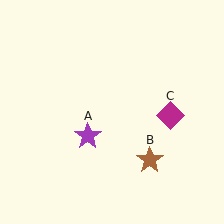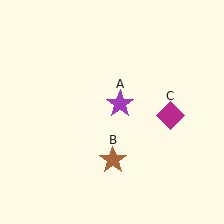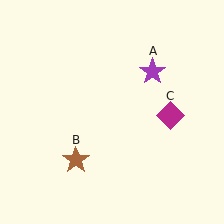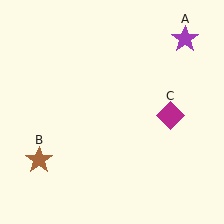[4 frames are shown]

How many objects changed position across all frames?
2 objects changed position: purple star (object A), brown star (object B).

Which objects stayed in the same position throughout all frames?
Magenta diamond (object C) remained stationary.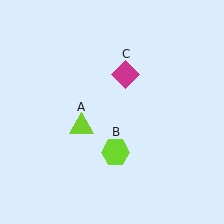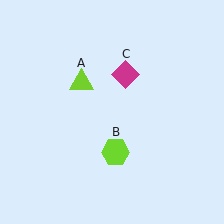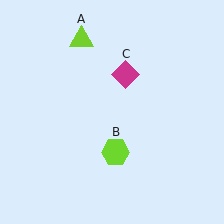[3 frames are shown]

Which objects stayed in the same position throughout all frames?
Lime hexagon (object B) and magenta diamond (object C) remained stationary.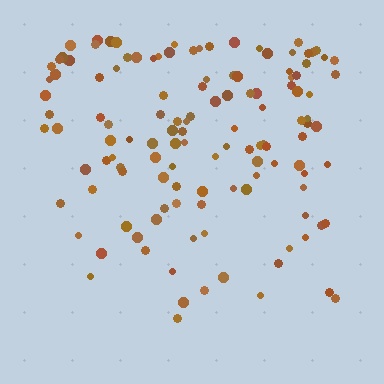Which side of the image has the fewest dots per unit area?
The bottom.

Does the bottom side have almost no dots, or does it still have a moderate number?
Still a moderate number, just noticeably fewer than the top.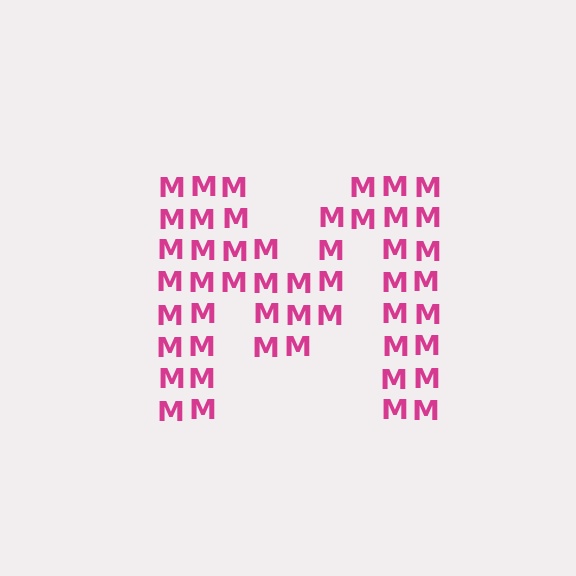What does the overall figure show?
The overall figure shows the letter M.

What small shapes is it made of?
It is made of small letter M's.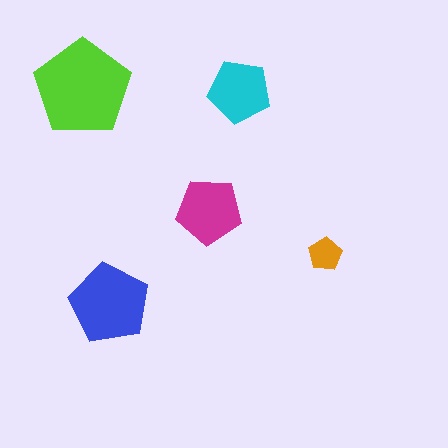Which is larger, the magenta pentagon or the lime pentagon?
The lime one.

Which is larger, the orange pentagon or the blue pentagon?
The blue one.